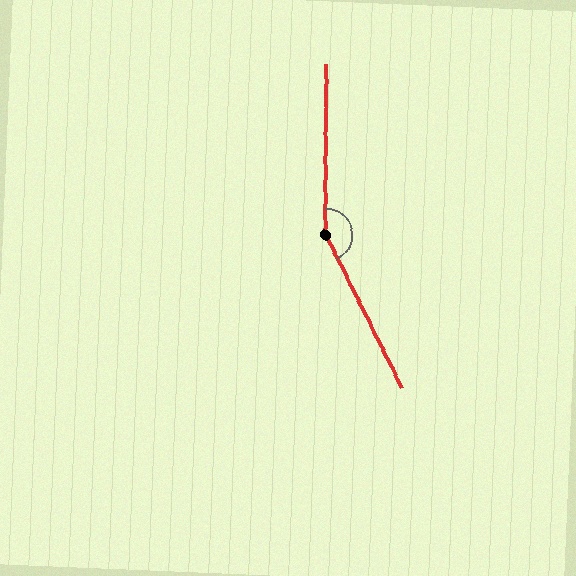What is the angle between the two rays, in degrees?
Approximately 153 degrees.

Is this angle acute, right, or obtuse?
It is obtuse.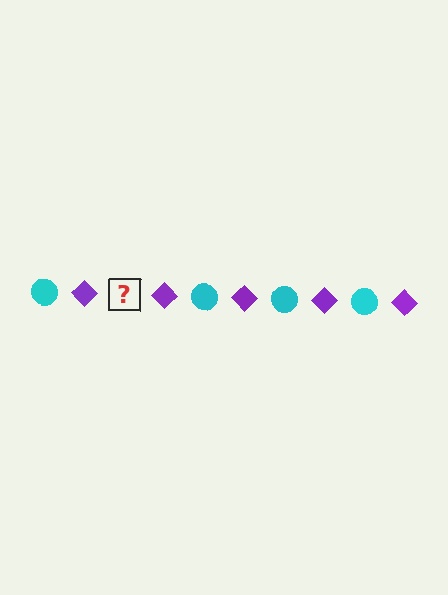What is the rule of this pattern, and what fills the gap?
The rule is that the pattern alternates between cyan circle and purple diamond. The gap should be filled with a cyan circle.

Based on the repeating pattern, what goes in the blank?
The blank should be a cyan circle.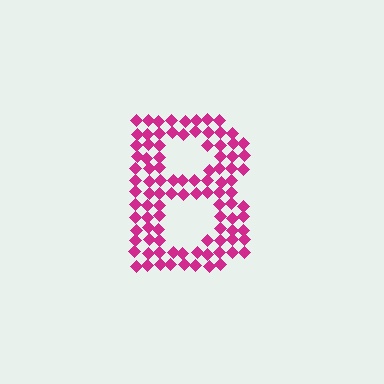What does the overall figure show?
The overall figure shows the letter B.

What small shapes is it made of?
It is made of small diamonds.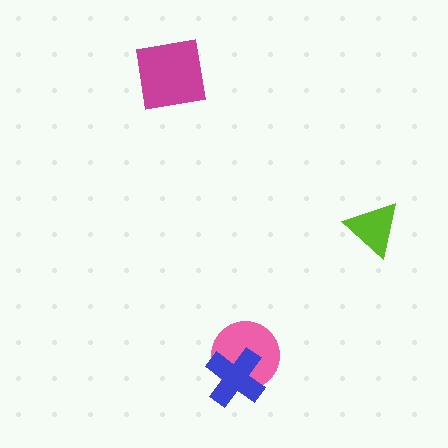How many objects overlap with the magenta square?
0 objects overlap with the magenta square.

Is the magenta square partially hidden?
No, no other shape covers it.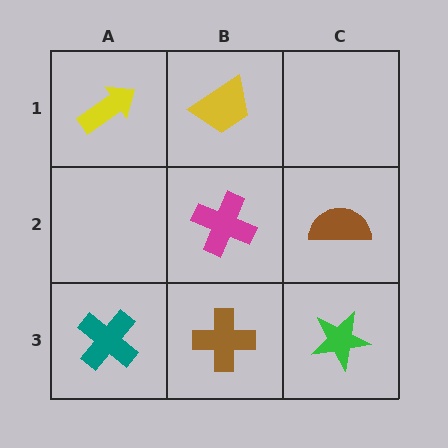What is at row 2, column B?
A magenta cross.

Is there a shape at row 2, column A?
No, that cell is empty.